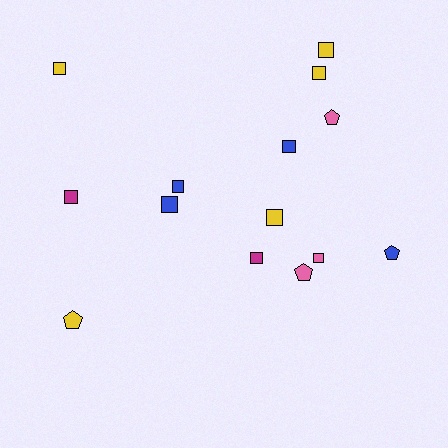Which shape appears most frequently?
Square, with 10 objects.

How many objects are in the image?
There are 14 objects.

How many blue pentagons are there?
There is 1 blue pentagon.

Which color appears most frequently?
Yellow, with 5 objects.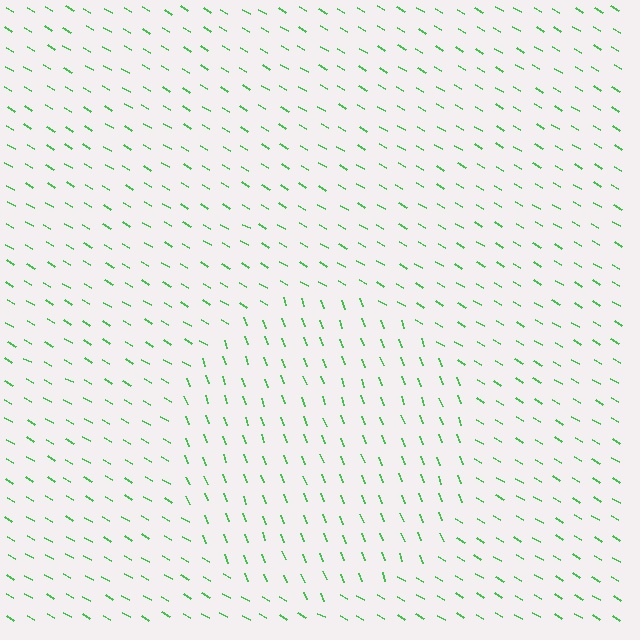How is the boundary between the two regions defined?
The boundary is defined purely by a change in line orientation (approximately 39 degrees difference). All lines are the same color and thickness.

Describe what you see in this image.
The image is filled with small green line segments. A circle region in the image has lines oriented differently from the surrounding lines, creating a visible texture boundary.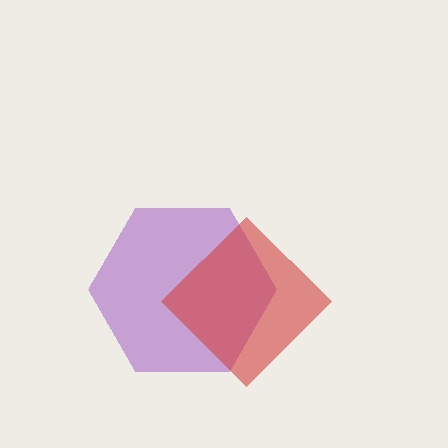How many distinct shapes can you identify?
There are 2 distinct shapes: a purple hexagon, a red diamond.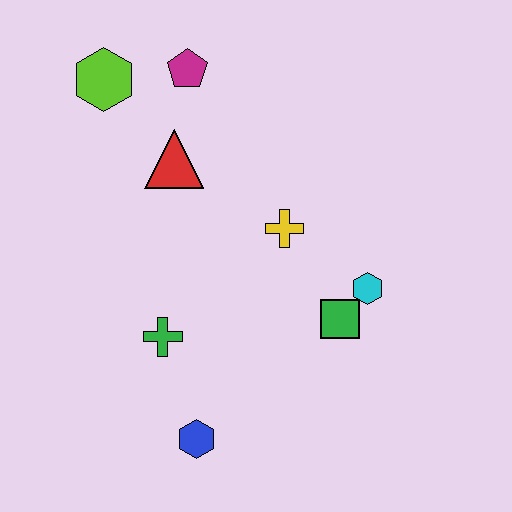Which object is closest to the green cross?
The blue hexagon is closest to the green cross.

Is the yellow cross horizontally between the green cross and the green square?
Yes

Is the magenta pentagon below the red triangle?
No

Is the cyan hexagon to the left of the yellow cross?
No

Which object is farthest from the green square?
The lime hexagon is farthest from the green square.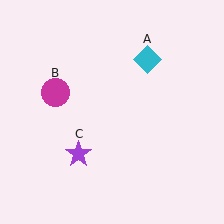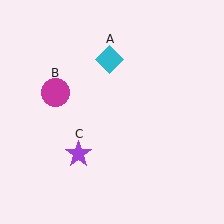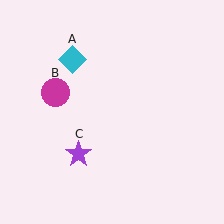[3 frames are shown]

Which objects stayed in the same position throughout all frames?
Magenta circle (object B) and purple star (object C) remained stationary.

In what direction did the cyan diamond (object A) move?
The cyan diamond (object A) moved left.